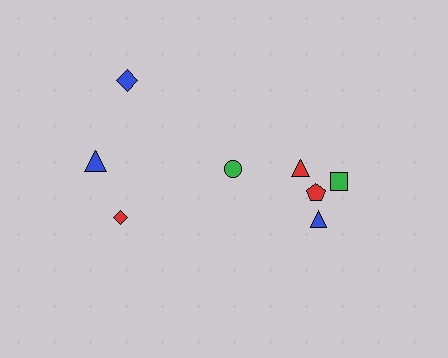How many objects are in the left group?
There are 3 objects.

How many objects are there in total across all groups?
There are 8 objects.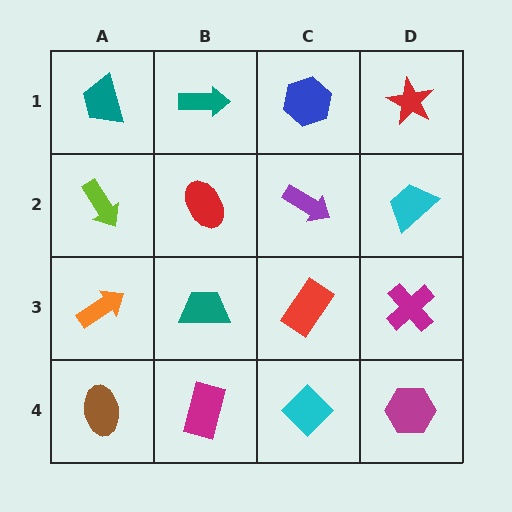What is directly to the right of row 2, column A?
A red ellipse.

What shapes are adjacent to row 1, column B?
A red ellipse (row 2, column B), a teal trapezoid (row 1, column A), a blue hexagon (row 1, column C).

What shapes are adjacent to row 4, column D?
A magenta cross (row 3, column D), a cyan diamond (row 4, column C).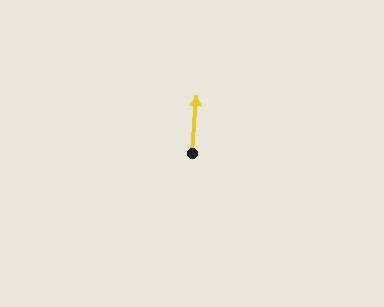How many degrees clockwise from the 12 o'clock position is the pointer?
Approximately 4 degrees.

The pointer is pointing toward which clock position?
Roughly 12 o'clock.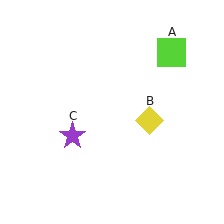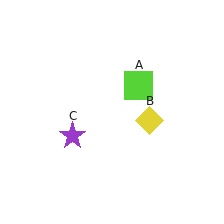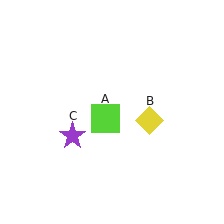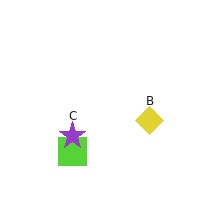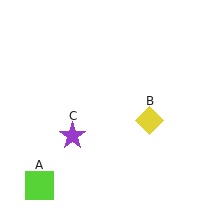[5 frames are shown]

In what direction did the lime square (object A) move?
The lime square (object A) moved down and to the left.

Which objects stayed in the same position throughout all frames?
Yellow diamond (object B) and purple star (object C) remained stationary.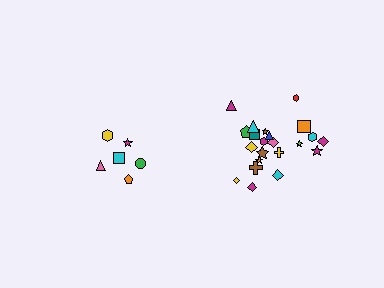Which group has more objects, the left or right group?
The right group.